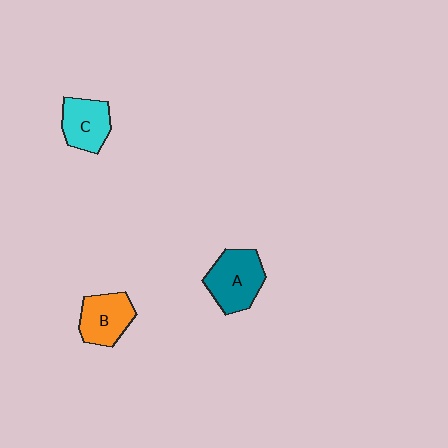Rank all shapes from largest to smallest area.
From largest to smallest: A (teal), B (orange), C (cyan).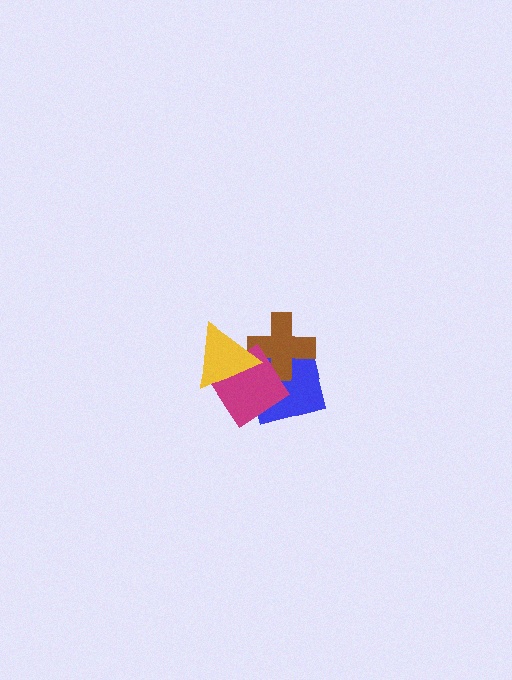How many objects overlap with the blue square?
3 objects overlap with the blue square.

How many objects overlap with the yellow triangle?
3 objects overlap with the yellow triangle.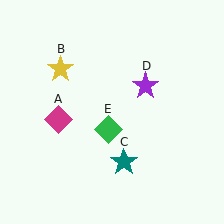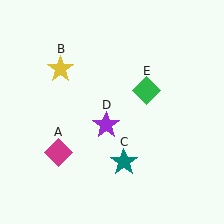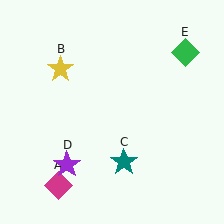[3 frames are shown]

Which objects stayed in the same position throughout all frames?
Yellow star (object B) and teal star (object C) remained stationary.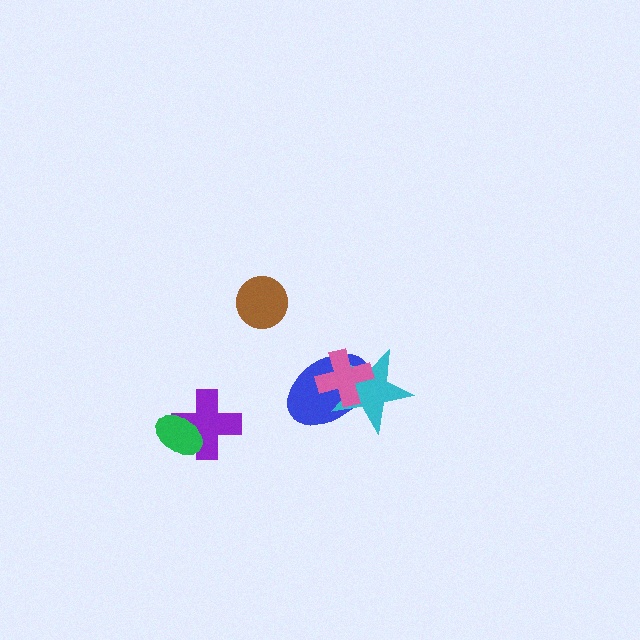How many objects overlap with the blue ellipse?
2 objects overlap with the blue ellipse.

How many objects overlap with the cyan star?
2 objects overlap with the cyan star.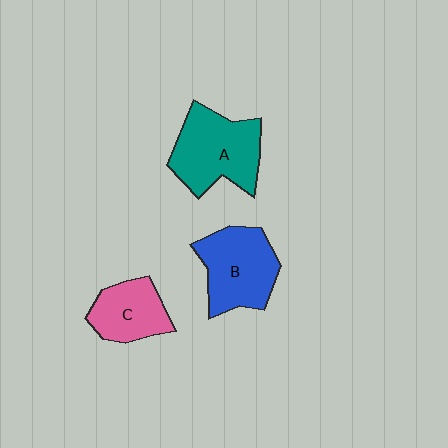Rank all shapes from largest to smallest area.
From largest to smallest: A (teal), B (blue), C (pink).